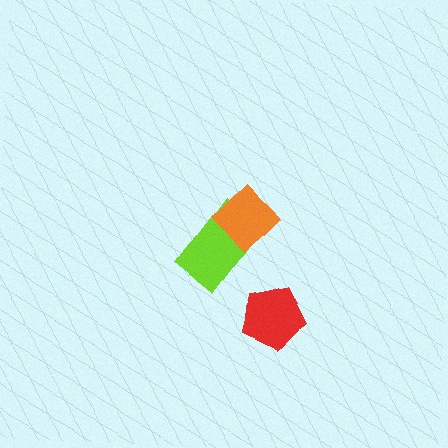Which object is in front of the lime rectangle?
The orange diamond is in front of the lime rectangle.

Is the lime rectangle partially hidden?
Yes, it is partially covered by another shape.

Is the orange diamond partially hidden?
No, no other shape covers it.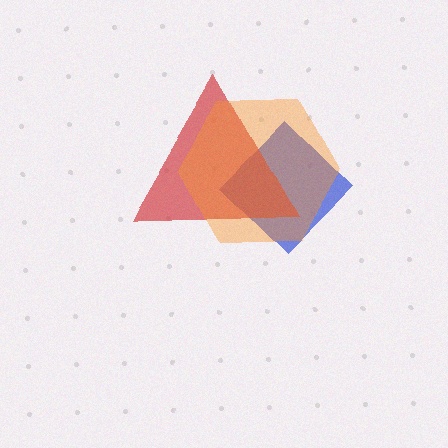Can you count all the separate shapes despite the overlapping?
Yes, there are 3 separate shapes.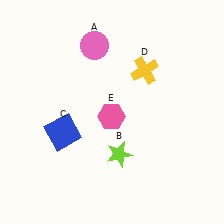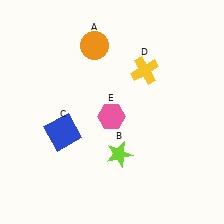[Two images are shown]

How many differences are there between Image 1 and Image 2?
There is 1 difference between the two images.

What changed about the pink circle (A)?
In Image 1, A is pink. In Image 2, it changed to orange.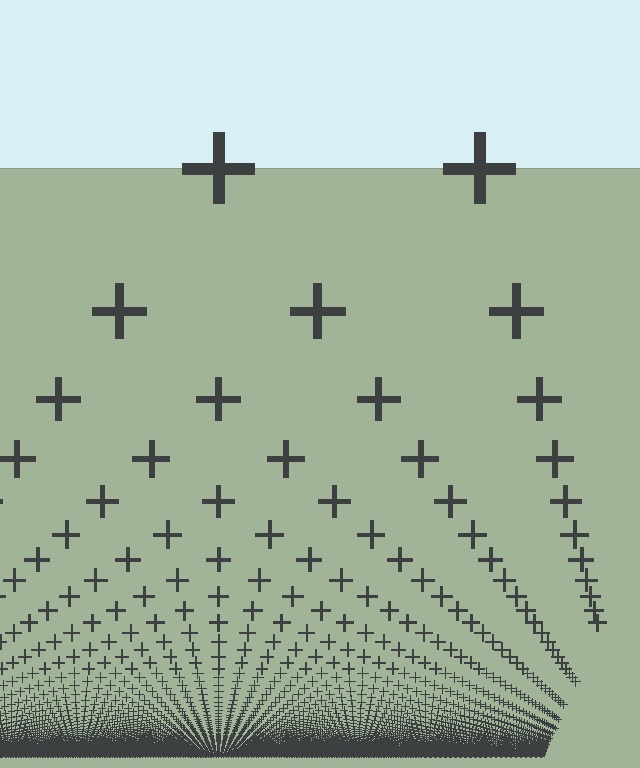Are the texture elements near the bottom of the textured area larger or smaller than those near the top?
Smaller. The gradient is inverted — elements near the bottom are smaller and denser.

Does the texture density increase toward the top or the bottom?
Density increases toward the bottom.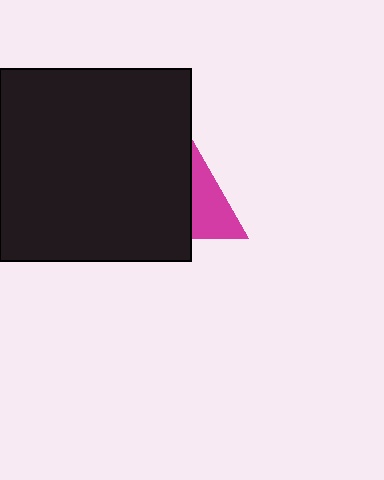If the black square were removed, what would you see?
You would see the complete magenta triangle.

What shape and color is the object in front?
The object in front is a black square.